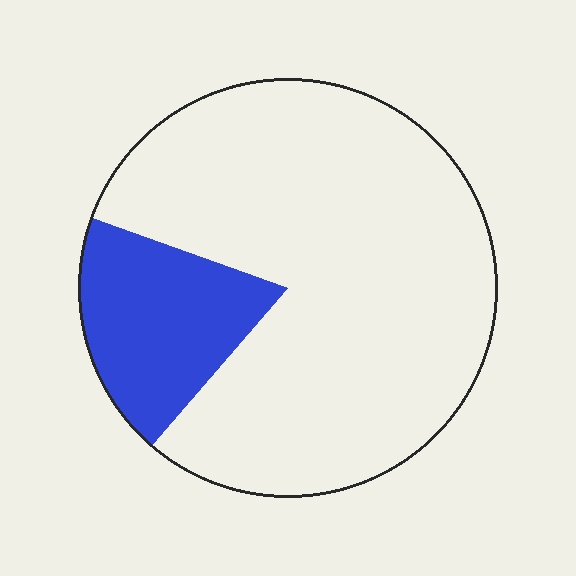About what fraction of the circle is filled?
About one fifth (1/5).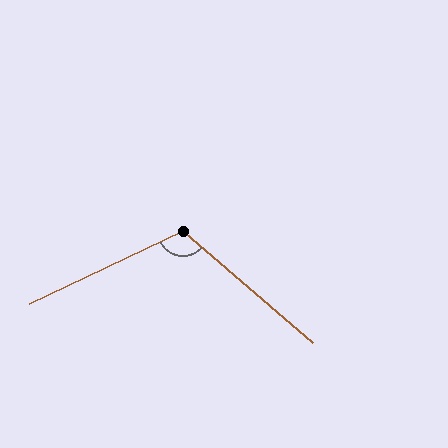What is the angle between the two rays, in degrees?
Approximately 114 degrees.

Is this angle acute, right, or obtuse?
It is obtuse.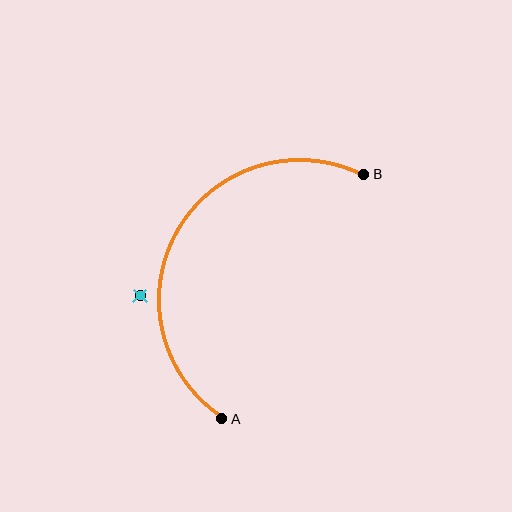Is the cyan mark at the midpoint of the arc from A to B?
No — the cyan mark does not lie on the arc at all. It sits slightly outside the curve.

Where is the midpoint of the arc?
The arc midpoint is the point on the curve farthest from the straight line joining A and B. It sits to the left of that line.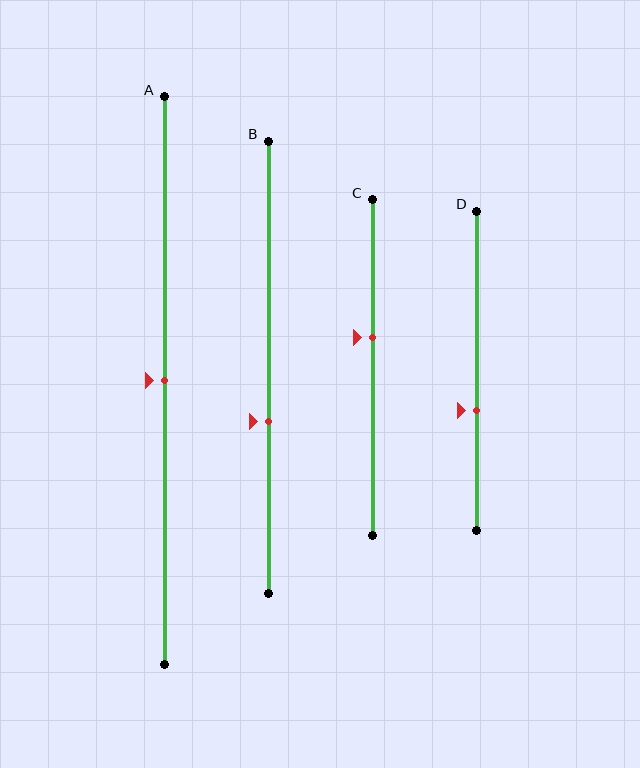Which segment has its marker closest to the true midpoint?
Segment A has its marker closest to the true midpoint.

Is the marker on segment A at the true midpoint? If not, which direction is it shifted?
Yes, the marker on segment A is at the true midpoint.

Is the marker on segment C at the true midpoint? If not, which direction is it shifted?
No, the marker on segment C is shifted upward by about 9% of the segment length.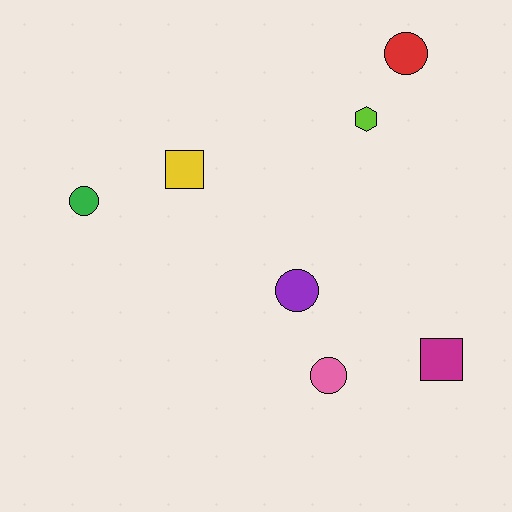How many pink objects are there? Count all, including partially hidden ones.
There is 1 pink object.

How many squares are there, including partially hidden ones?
There are 2 squares.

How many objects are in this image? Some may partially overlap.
There are 7 objects.